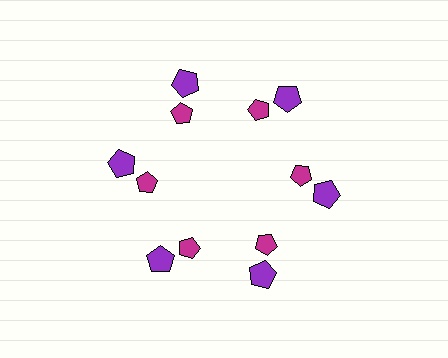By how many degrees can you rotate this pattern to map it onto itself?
The pattern maps onto itself every 60 degrees of rotation.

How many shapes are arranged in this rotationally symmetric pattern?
There are 12 shapes, arranged in 6 groups of 2.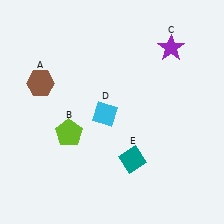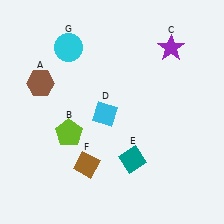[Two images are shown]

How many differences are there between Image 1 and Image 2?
There are 2 differences between the two images.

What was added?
A brown diamond (F), a cyan circle (G) were added in Image 2.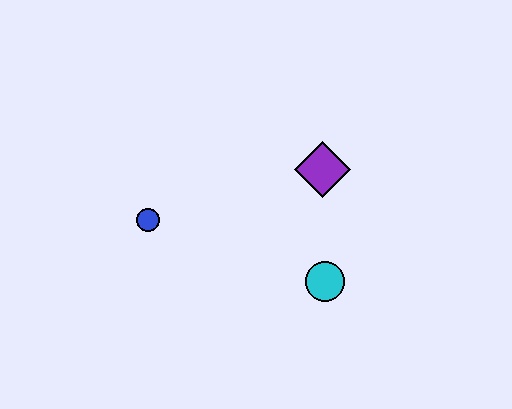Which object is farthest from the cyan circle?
The blue circle is farthest from the cyan circle.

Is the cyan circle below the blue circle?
Yes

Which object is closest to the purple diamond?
The cyan circle is closest to the purple diamond.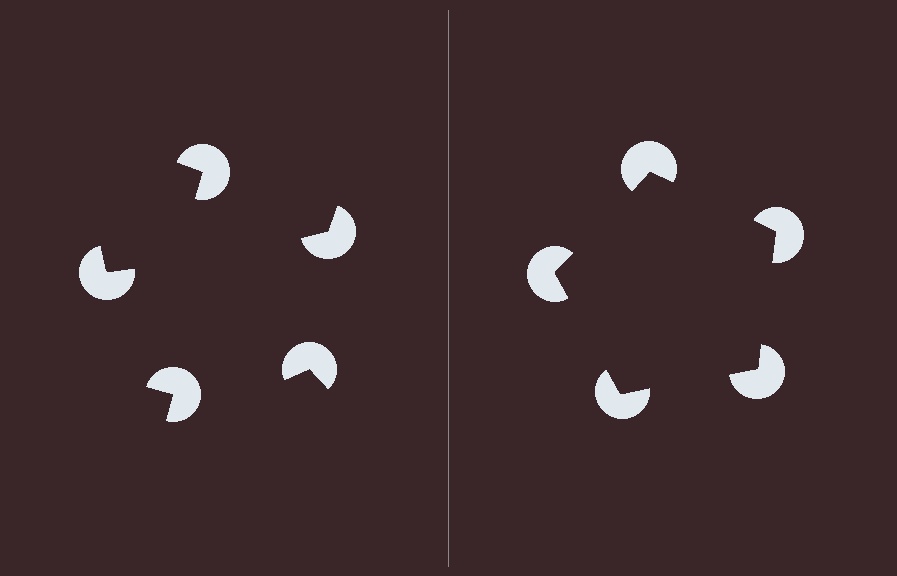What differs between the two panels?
The pac-man discs are positioned identically on both sides; only the wedge orientations differ. On the right they align to a pentagon; on the left they are misaligned.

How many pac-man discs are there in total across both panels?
10 — 5 on each side.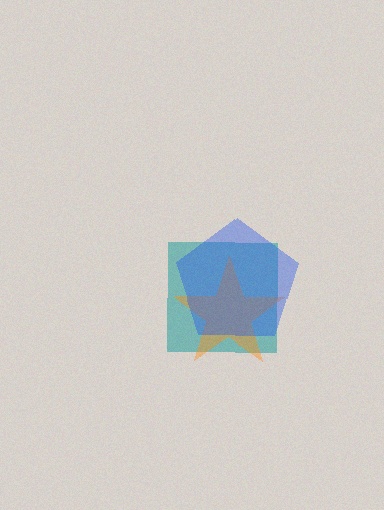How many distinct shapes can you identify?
There are 3 distinct shapes: a teal square, an orange star, a blue pentagon.